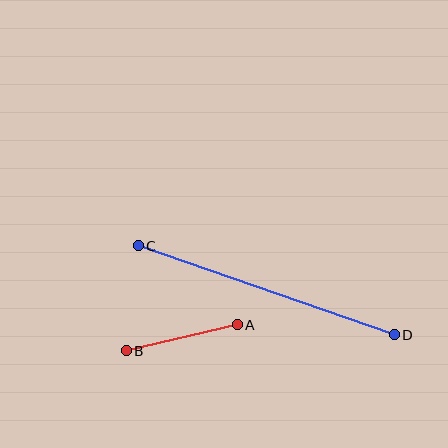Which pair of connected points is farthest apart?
Points C and D are farthest apart.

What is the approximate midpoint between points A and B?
The midpoint is at approximately (182, 338) pixels.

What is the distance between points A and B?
The distance is approximately 114 pixels.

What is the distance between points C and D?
The distance is approximately 271 pixels.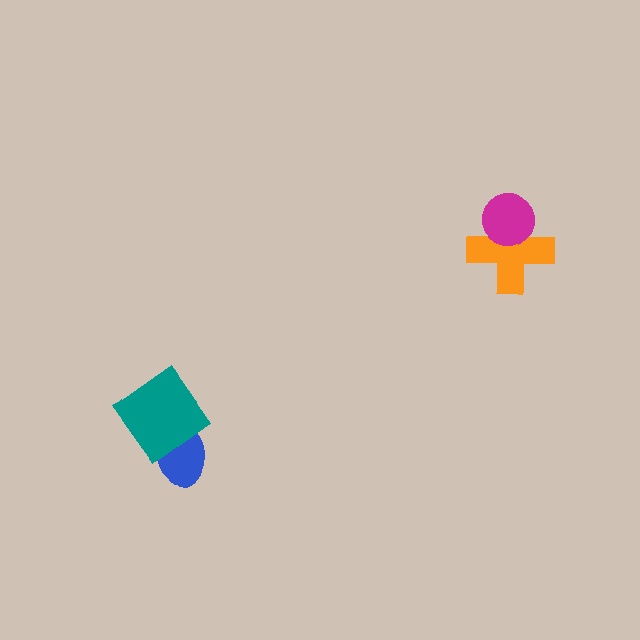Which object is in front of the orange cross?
The magenta circle is in front of the orange cross.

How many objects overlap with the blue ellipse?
1 object overlaps with the blue ellipse.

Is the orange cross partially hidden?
Yes, it is partially covered by another shape.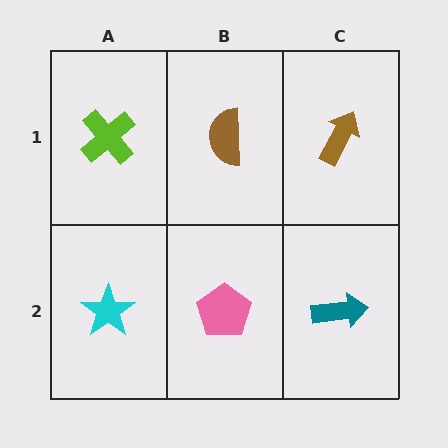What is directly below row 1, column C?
A teal arrow.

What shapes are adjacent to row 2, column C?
A brown arrow (row 1, column C), a pink pentagon (row 2, column B).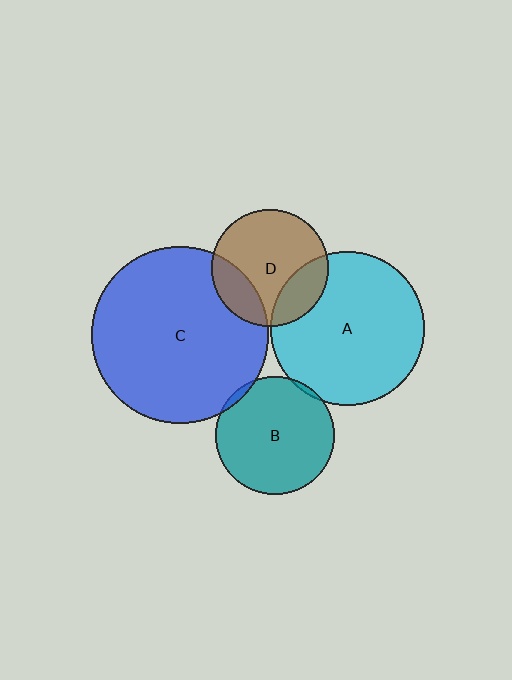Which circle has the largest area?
Circle C (blue).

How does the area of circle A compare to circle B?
Approximately 1.7 times.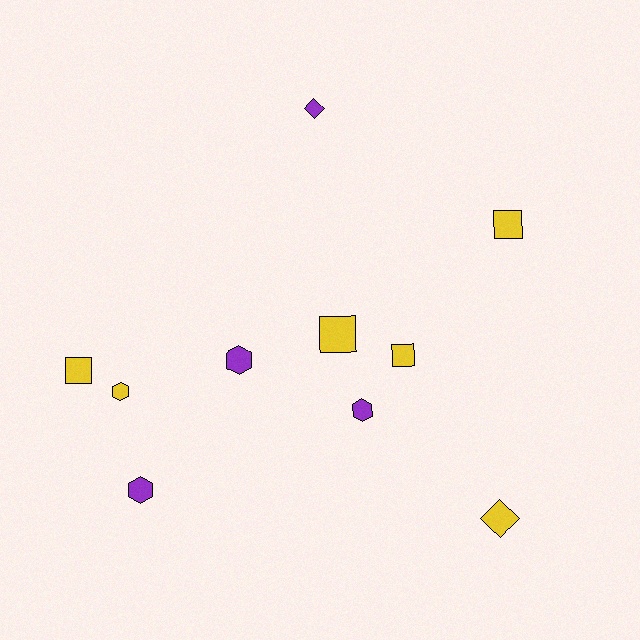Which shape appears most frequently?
Square, with 4 objects.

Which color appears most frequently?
Yellow, with 6 objects.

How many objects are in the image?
There are 10 objects.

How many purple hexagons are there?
There are 3 purple hexagons.